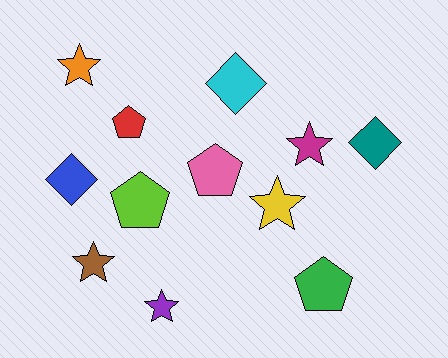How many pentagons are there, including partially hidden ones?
There are 4 pentagons.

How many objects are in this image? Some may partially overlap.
There are 12 objects.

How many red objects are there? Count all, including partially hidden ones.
There is 1 red object.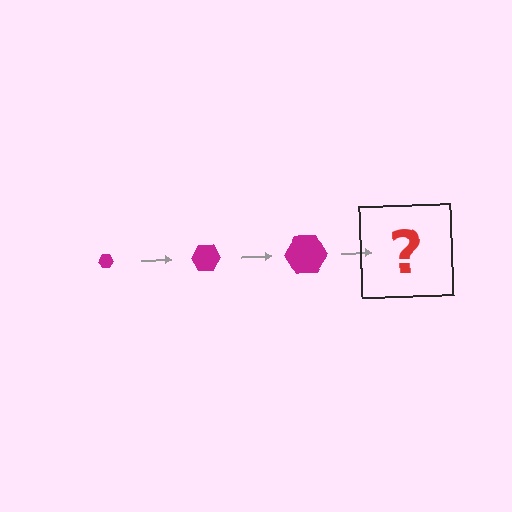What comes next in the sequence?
The next element should be a magenta hexagon, larger than the previous one.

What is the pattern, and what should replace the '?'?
The pattern is that the hexagon gets progressively larger each step. The '?' should be a magenta hexagon, larger than the previous one.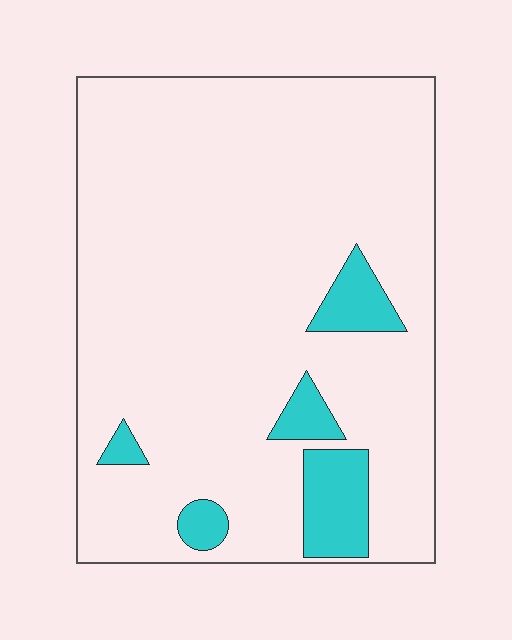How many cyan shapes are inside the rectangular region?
5.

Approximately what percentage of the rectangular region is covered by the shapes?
Approximately 10%.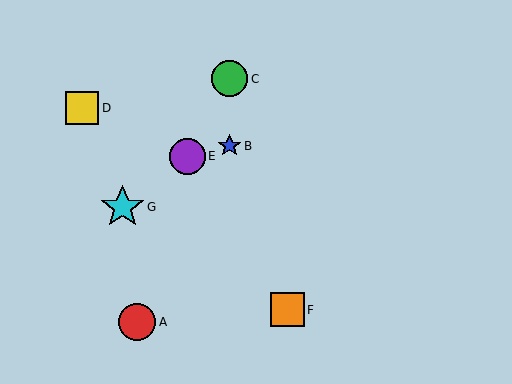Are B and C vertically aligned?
Yes, both are at x≈229.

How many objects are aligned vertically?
2 objects (B, C) are aligned vertically.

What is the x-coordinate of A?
Object A is at x≈137.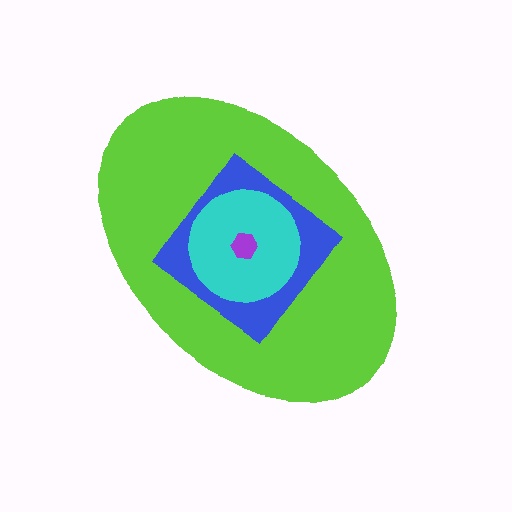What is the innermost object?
The purple hexagon.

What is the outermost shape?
The lime ellipse.